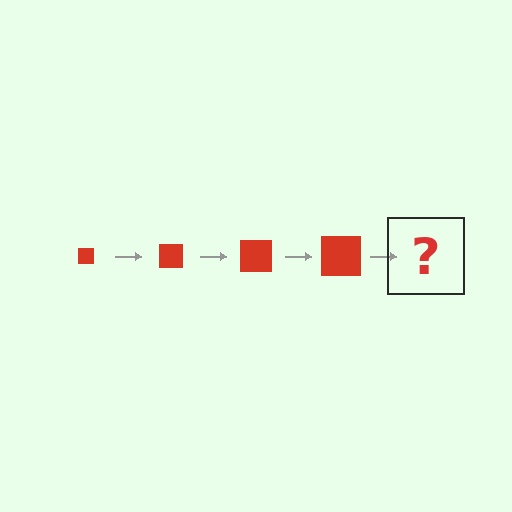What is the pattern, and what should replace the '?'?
The pattern is that the square gets progressively larger each step. The '?' should be a red square, larger than the previous one.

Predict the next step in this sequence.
The next step is a red square, larger than the previous one.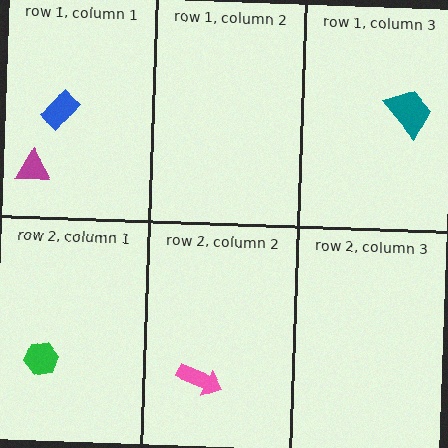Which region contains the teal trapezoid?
The row 1, column 3 region.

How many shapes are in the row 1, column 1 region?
2.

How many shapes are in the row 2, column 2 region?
1.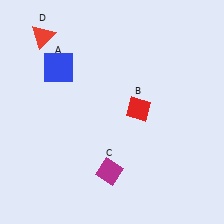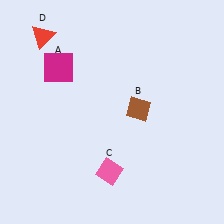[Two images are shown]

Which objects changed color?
A changed from blue to magenta. B changed from red to brown. C changed from magenta to pink.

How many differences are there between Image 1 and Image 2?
There are 3 differences between the two images.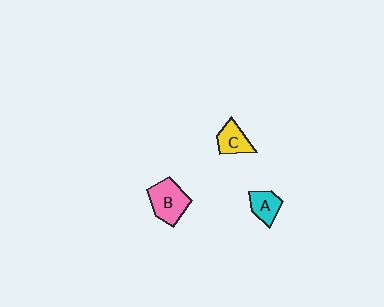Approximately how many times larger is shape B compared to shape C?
Approximately 1.5 times.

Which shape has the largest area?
Shape B (pink).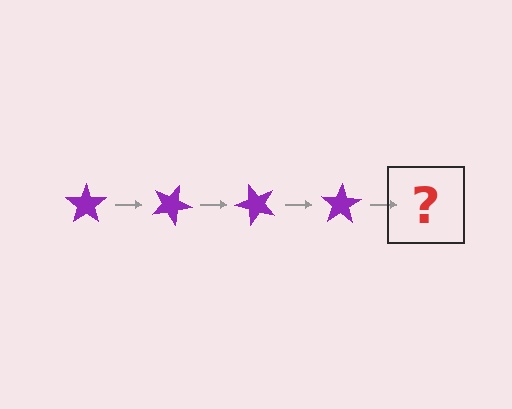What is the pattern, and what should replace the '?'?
The pattern is that the star rotates 25 degrees each step. The '?' should be a purple star rotated 100 degrees.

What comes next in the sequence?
The next element should be a purple star rotated 100 degrees.